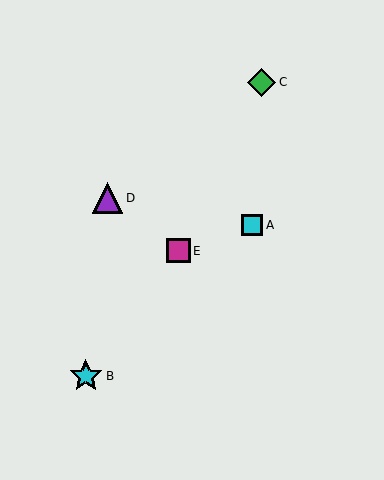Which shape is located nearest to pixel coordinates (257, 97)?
The green diamond (labeled C) at (262, 82) is nearest to that location.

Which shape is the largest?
The cyan star (labeled B) is the largest.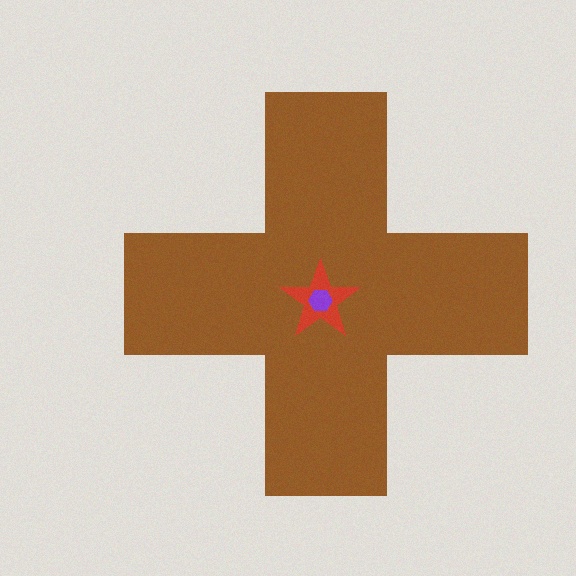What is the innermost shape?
The purple hexagon.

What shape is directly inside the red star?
The purple hexagon.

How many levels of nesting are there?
3.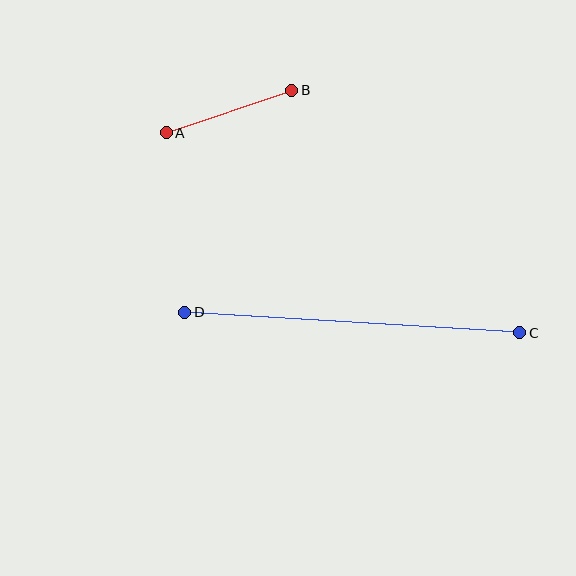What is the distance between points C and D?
The distance is approximately 336 pixels.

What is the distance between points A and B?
The distance is approximately 132 pixels.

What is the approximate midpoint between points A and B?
The midpoint is at approximately (229, 111) pixels.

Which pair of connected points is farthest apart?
Points C and D are farthest apart.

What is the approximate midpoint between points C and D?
The midpoint is at approximately (352, 323) pixels.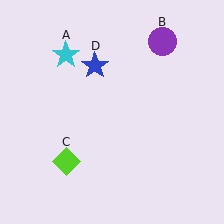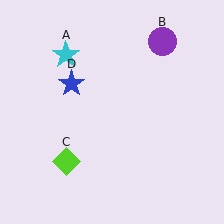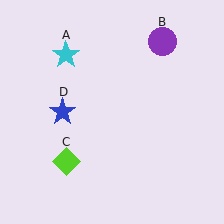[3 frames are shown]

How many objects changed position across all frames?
1 object changed position: blue star (object D).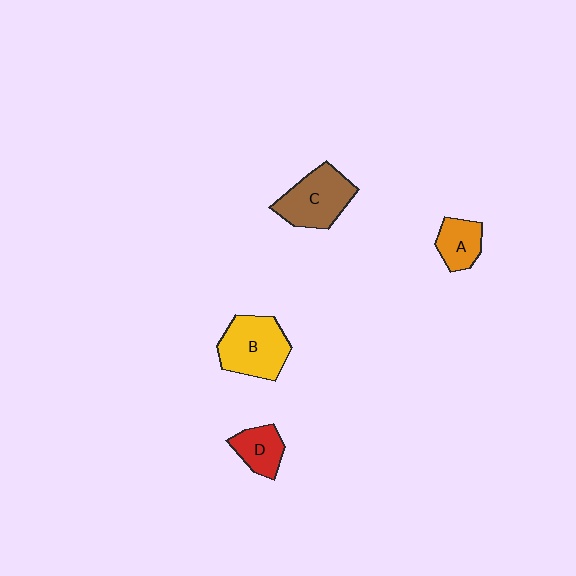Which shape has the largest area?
Shape B (yellow).